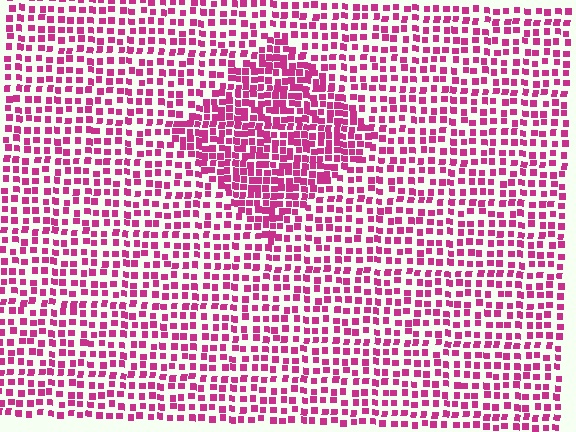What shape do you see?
I see a diamond.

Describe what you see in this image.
The image contains small magenta elements arranged at two different densities. A diamond-shaped region is visible where the elements are more densely packed than the surrounding area.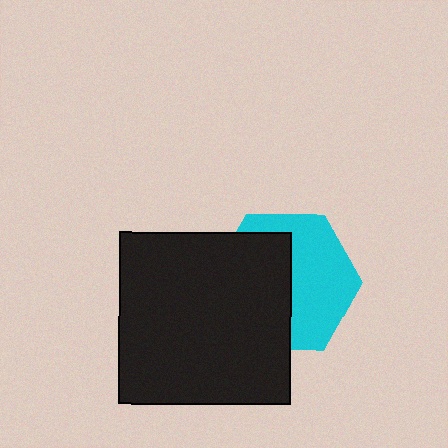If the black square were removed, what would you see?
You would see the complete cyan hexagon.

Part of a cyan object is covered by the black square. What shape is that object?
It is a hexagon.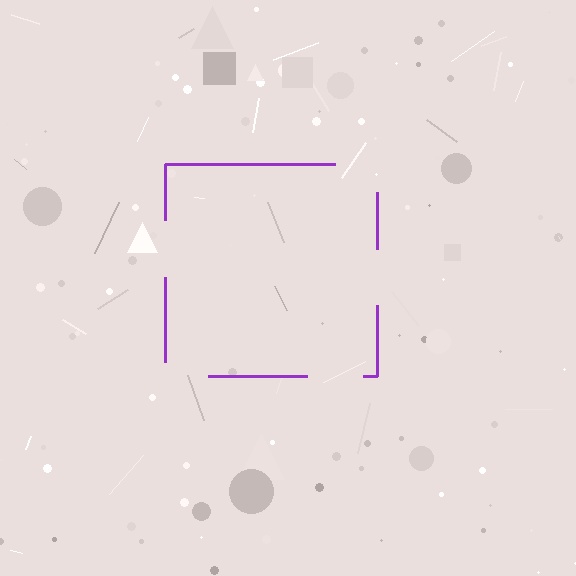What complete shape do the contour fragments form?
The contour fragments form a square.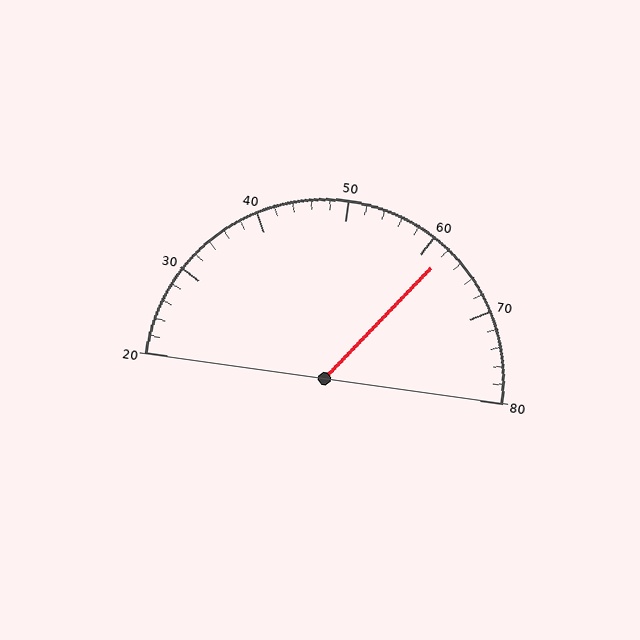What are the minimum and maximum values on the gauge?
The gauge ranges from 20 to 80.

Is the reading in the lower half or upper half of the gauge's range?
The reading is in the upper half of the range (20 to 80).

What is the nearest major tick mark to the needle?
The nearest major tick mark is 60.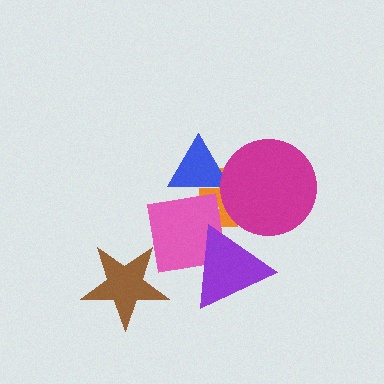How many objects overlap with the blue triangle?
3 objects overlap with the blue triangle.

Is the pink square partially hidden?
Yes, it is partially covered by another shape.